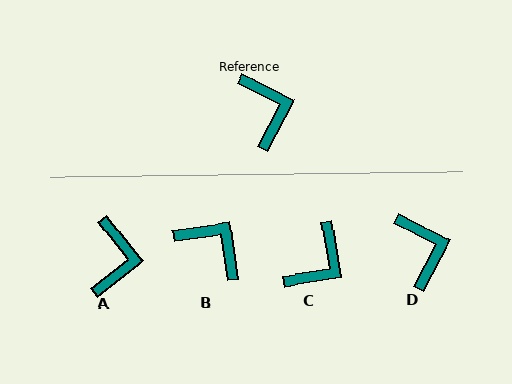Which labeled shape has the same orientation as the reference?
D.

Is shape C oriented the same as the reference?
No, it is off by about 54 degrees.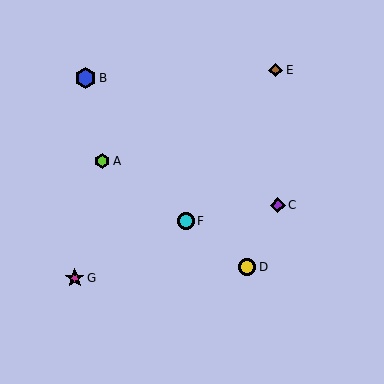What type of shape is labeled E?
Shape E is a brown diamond.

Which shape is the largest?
The blue hexagon (labeled B) is the largest.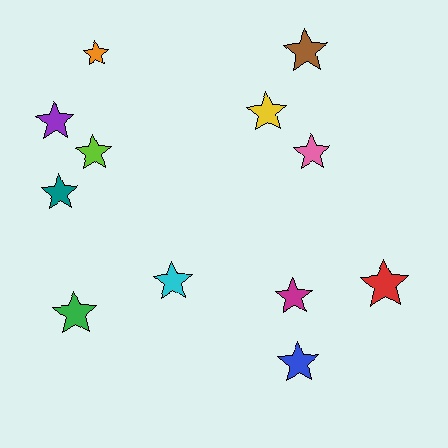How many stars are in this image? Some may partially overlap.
There are 12 stars.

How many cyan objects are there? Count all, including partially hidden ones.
There is 1 cyan object.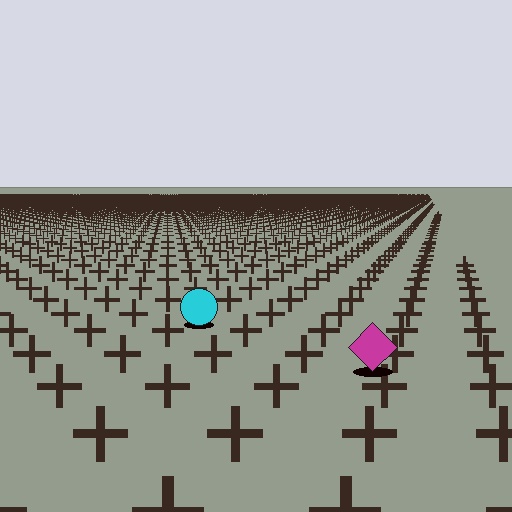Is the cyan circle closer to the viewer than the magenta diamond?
No. The magenta diamond is closer — you can tell from the texture gradient: the ground texture is coarser near it.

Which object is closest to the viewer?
The magenta diamond is closest. The texture marks near it are larger and more spread out.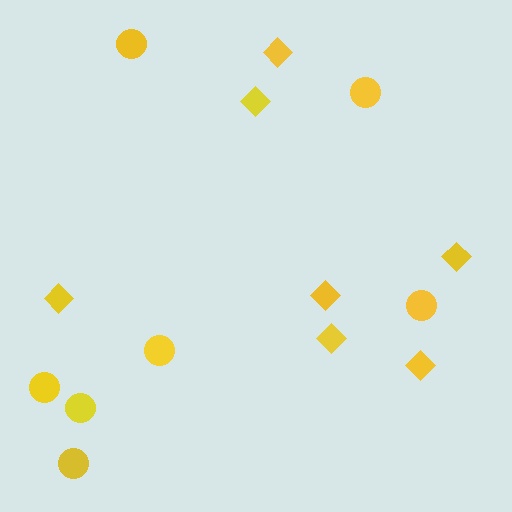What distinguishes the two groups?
There are 2 groups: one group of circles (7) and one group of diamonds (7).